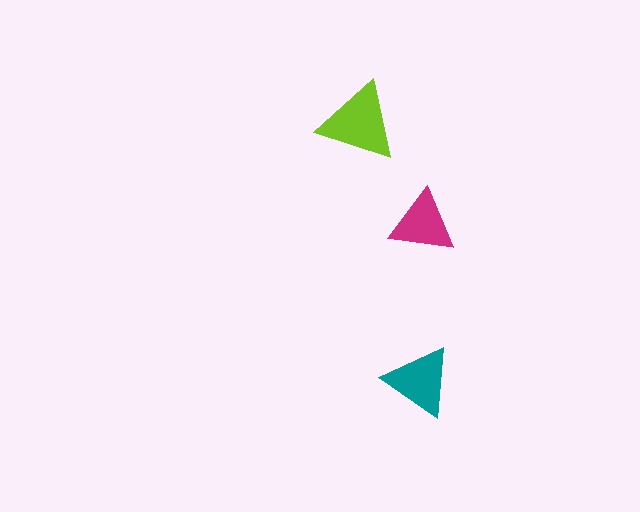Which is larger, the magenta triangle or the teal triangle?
The teal one.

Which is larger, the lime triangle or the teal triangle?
The lime one.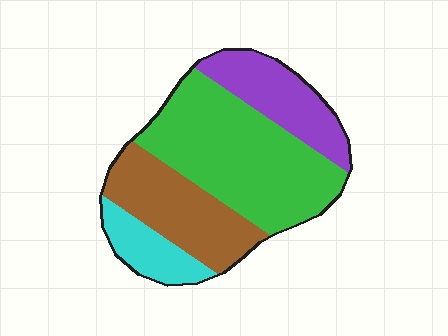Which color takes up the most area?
Green, at roughly 45%.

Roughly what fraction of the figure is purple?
Purple covers 19% of the figure.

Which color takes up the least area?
Cyan, at roughly 10%.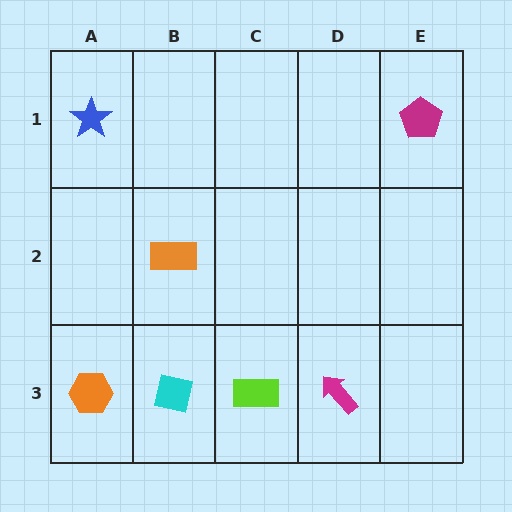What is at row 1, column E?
A magenta pentagon.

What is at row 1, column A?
A blue star.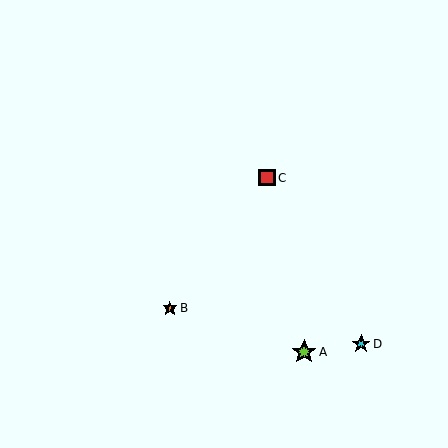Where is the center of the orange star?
The center of the orange star is at (170, 308).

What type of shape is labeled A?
Shape A is a lime star.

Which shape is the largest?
The lime star (labeled A) is the largest.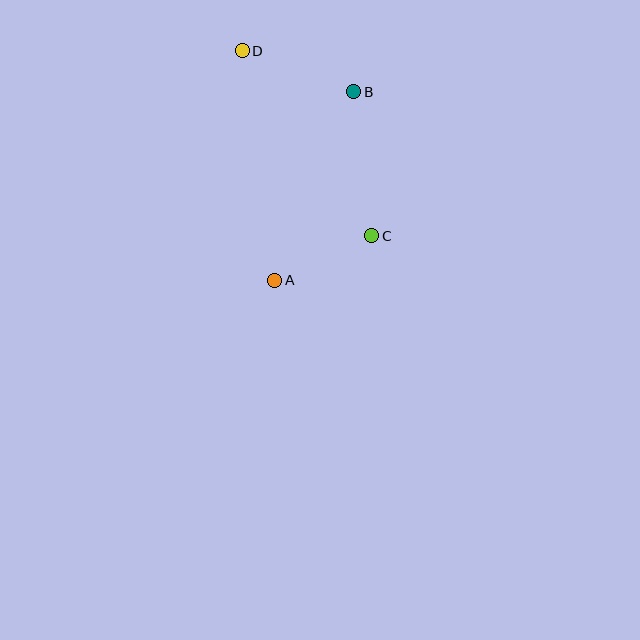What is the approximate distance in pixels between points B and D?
The distance between B and D is approximately 119 pixels.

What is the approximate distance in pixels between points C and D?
The distance between C and D is approximately 226 pixels.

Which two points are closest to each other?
Points A and C are closest to each other.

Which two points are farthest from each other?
Points A and D are farthest from each other.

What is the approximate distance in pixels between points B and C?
The distance between B and C is approximately 145 pixels.